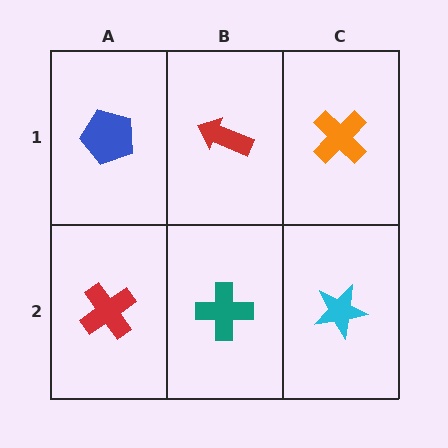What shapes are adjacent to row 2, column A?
A blue pentagon (row 1, column A), a teal cross (row 2, column B).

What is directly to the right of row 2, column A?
A teal cross.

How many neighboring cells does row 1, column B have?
3.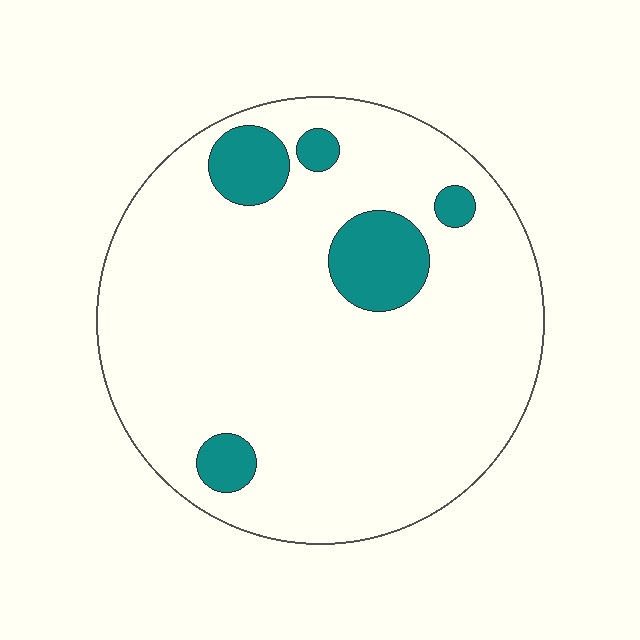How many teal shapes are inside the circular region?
5.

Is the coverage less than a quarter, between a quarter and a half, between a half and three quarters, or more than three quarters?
Less than a quarter.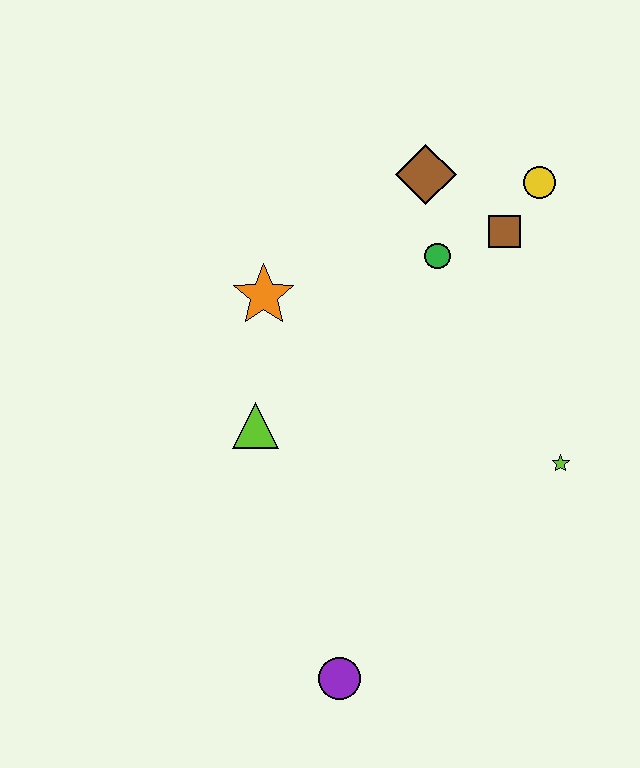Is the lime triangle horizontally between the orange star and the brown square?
No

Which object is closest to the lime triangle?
The orange star is closest to the lime triangle.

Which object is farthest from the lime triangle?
The yellow circle is farthest from the lime triangle.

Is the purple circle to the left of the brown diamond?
Yes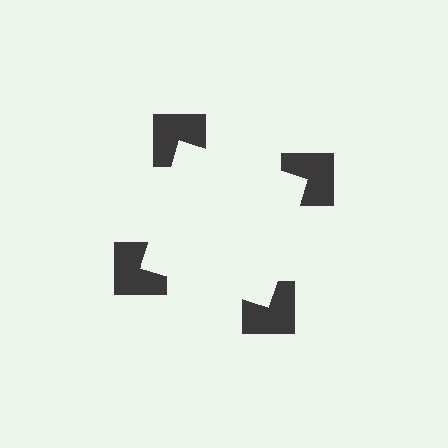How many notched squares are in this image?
There are 4 — one at each vertex of the illusory square.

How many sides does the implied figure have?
4 sides.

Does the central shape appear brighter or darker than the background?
It typically appears slightly brighter than the background, even though no actual brightness change is drawn.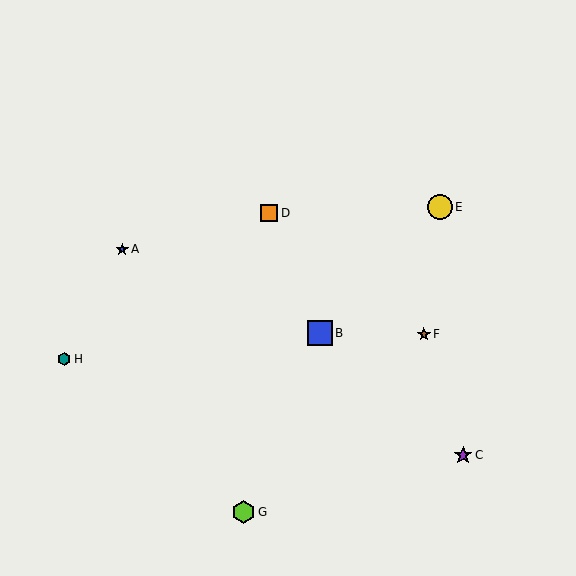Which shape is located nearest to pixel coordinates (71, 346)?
The teal hexagon (labeled H) at (64, 359) is nearest to that location.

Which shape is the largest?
The yellow circle (labeled E) is the largest.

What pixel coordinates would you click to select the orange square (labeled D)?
Click at (269, 213) to select the orange square D.